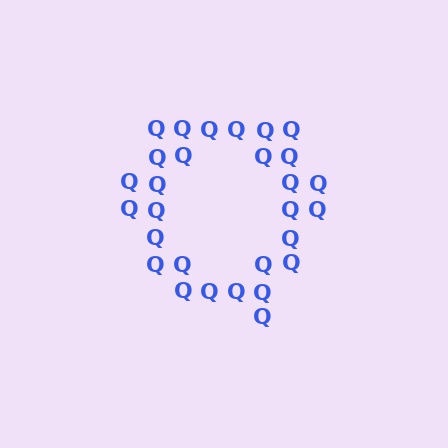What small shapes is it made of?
It is made of small letter Q's.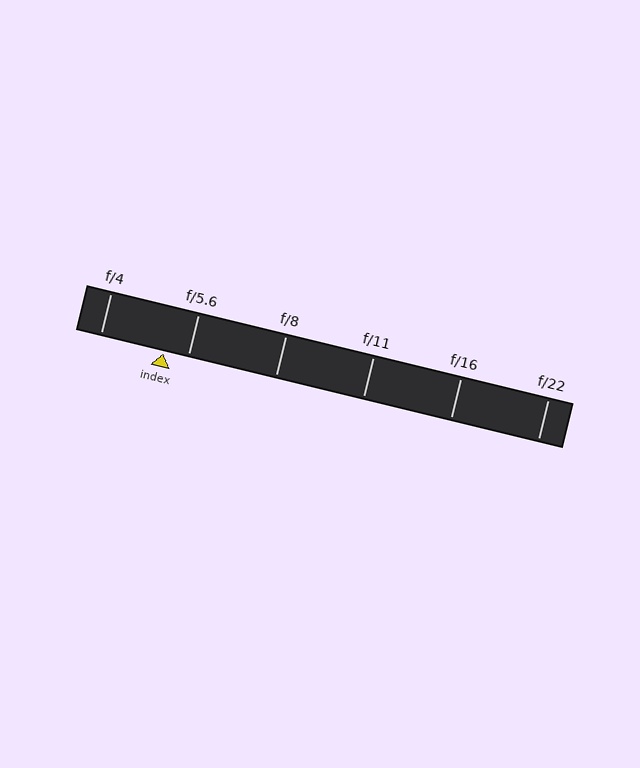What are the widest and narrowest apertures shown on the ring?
The widest aperture shown is f/4 and the narrowest is f/22.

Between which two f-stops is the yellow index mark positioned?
The index mark is between f/4 and f/5.6.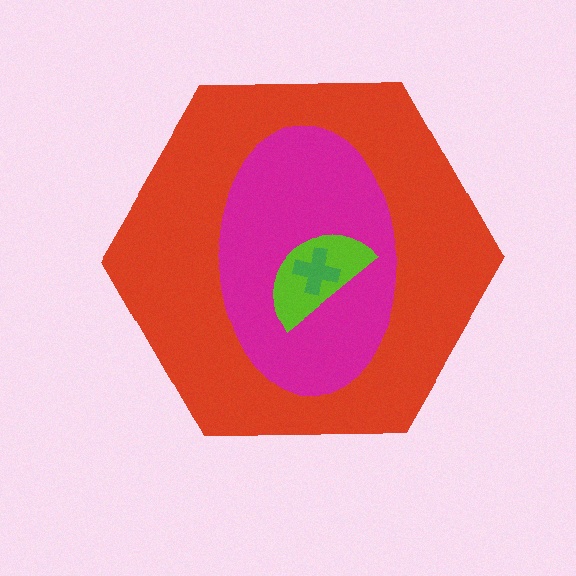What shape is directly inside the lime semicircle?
The green cross.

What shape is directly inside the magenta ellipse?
The lime semicircle.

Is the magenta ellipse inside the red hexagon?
Yes.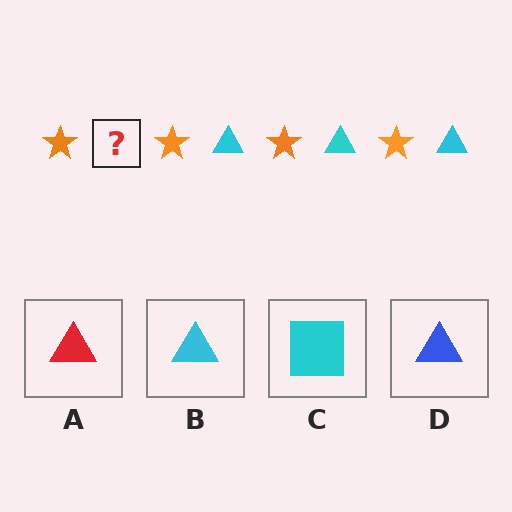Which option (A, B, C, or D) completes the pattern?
B.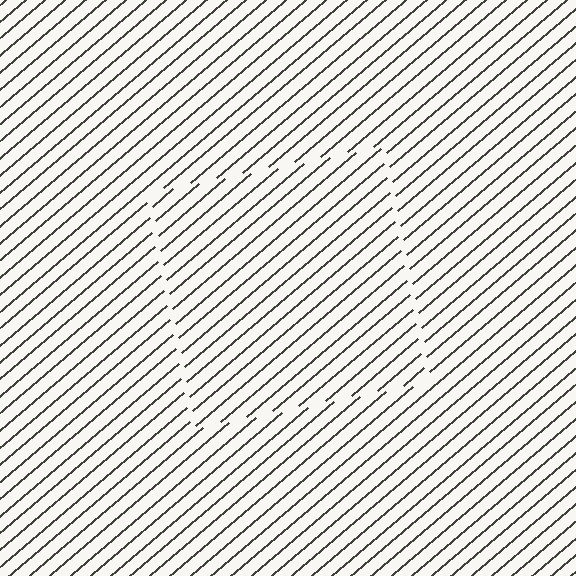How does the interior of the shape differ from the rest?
The interior of the shape contains the same grating, shifted by half a period — the contour is defined by the phase discontinuity where line-ends from the inner and outer gratings abut.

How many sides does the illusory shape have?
4 sides — the line-ends trace a square.